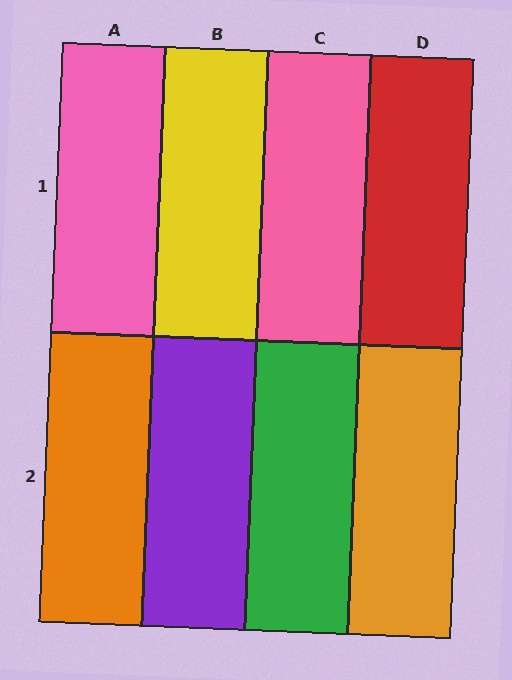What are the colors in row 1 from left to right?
Pink, yellow, pink, red.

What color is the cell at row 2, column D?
Orange.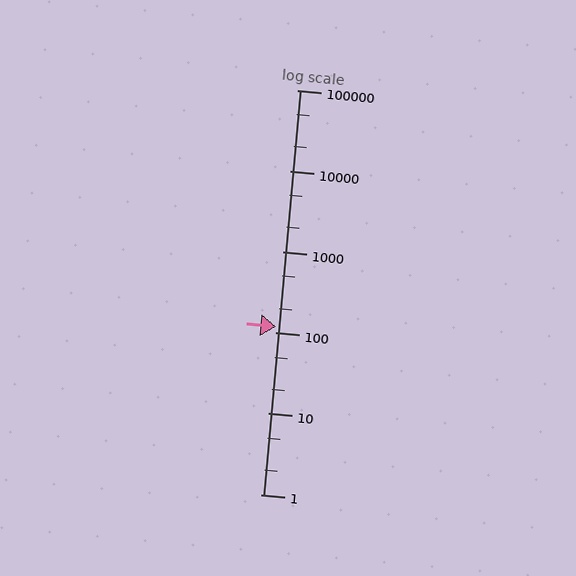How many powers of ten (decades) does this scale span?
The scale spans 5 decades, from 1 to 100000.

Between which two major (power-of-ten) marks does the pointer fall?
The pointer is between 100 and 1000.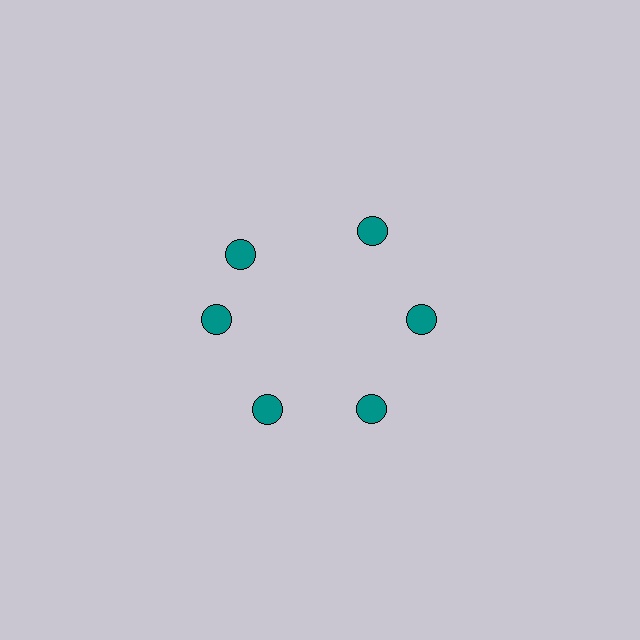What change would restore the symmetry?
The symmetry would be restored by rotating it back into even spacing with its neighbors so that all 6 circles sit at equal angles and equal distance from the center.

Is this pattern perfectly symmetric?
No. The 6 teal circles are arranged in a ring, but one element near the 11 o'clock position is rotated out of alignment along the ring, breaking the 6-fold rotational symmetry.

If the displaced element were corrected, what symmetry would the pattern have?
It would have 6-fold rotational symmetry — the pattern would map onto itself every 60 degrees.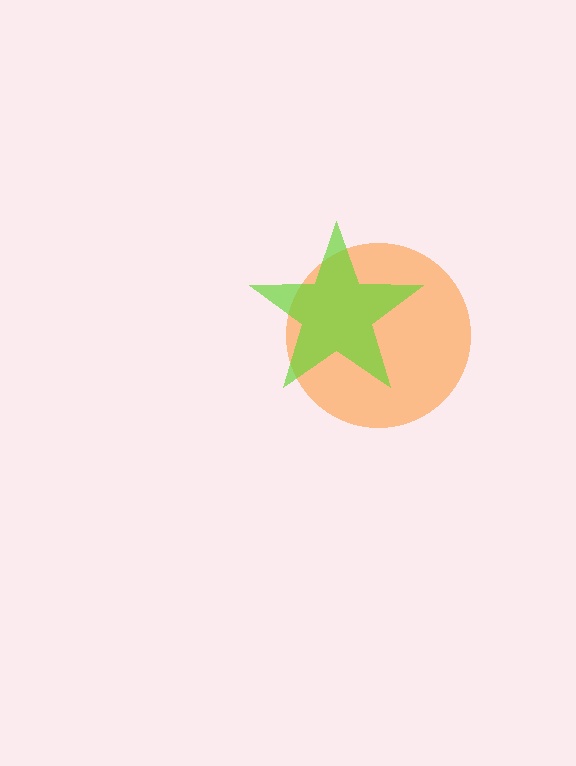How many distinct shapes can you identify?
There are 2 distinct shapes: an orange circle, a lime star.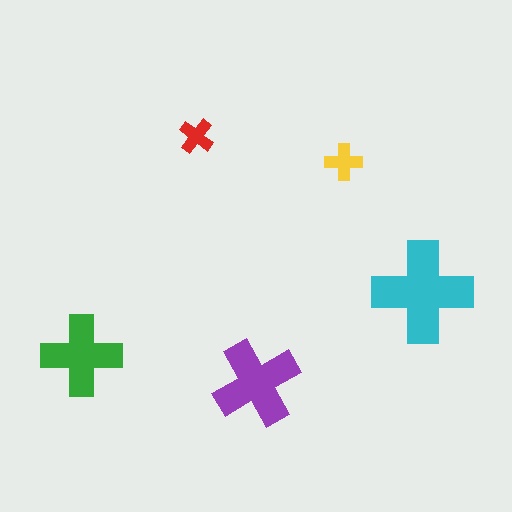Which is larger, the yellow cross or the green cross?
The green one.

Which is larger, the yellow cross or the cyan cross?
The cyan one.